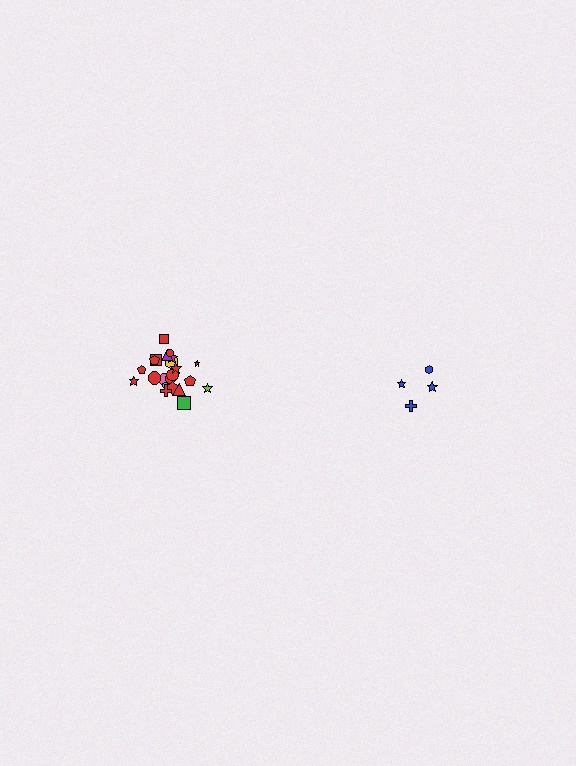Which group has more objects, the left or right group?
The left group.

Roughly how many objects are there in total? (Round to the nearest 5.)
Roughly 25 objects in total.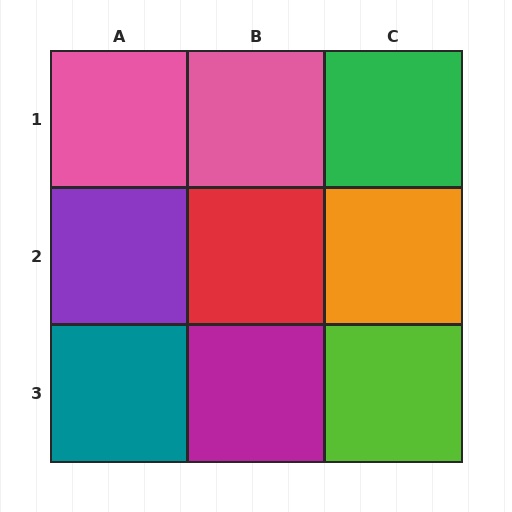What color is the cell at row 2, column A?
Purple.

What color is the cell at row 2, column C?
Orange.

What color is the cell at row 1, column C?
Green.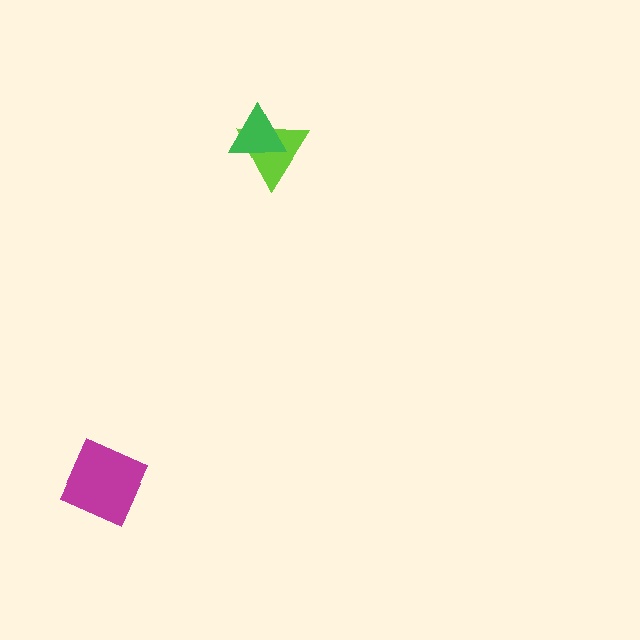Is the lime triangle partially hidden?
Yes, it is partially covered by another shape.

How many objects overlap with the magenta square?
0 objects overlap with the magenta square.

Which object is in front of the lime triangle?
The green triangle is in front of the lime triangle.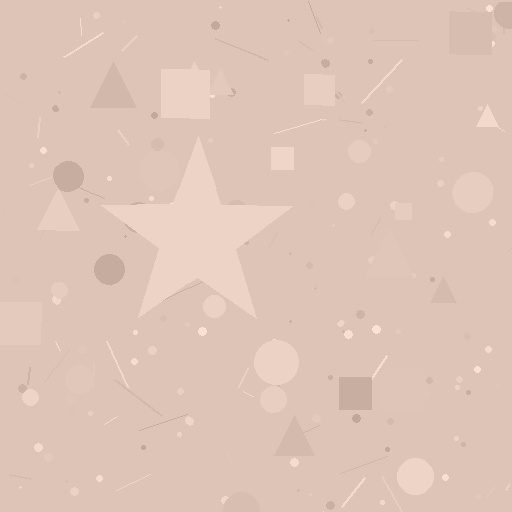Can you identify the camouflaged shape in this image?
The camouflaged shape is a star.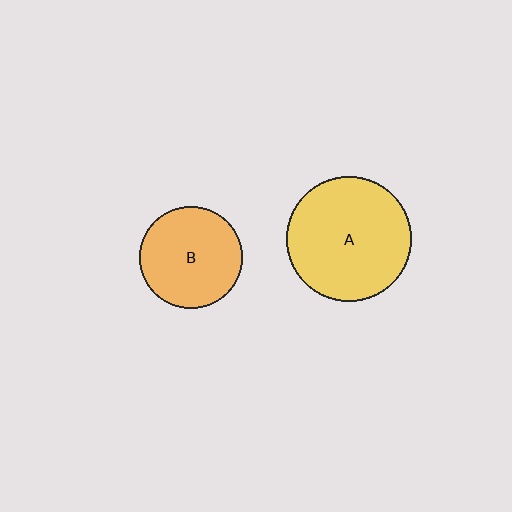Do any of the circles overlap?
No, none of the circles overlap.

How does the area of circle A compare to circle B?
Approximately 1.5 times.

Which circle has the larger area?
Circle A (yellow).